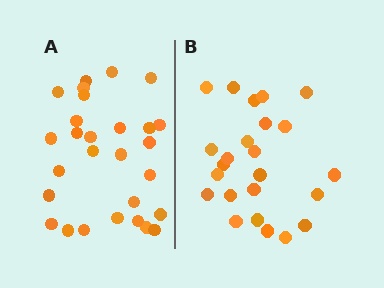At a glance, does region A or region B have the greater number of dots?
Region A (the left region) has more dots.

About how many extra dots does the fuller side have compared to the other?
Region A has about 4 more dots than region B.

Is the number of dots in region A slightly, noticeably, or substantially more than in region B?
Region A has only slightly more — the two regions are fairly close. The ratio is roughly 1.2 to 1.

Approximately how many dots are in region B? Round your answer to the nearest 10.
About 20 dots. (The exact count is 24, which rounds to 20.)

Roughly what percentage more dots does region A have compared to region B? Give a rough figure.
About 15% more.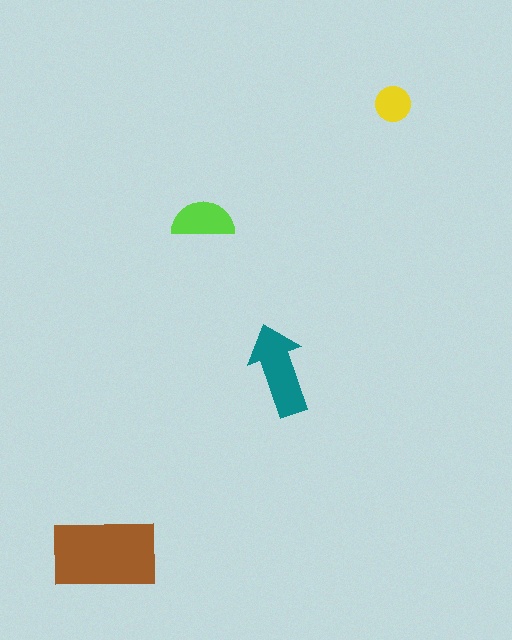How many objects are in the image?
There are 4 objects in the image.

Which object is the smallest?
The yellow circle.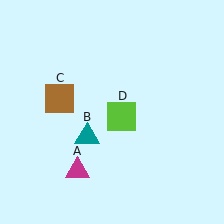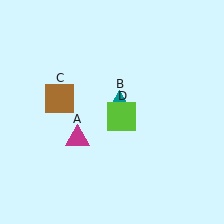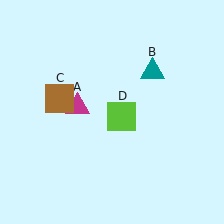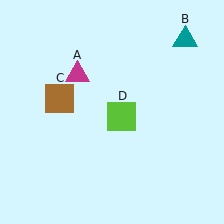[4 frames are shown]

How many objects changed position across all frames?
2 objects changed position: magenta triangle (object A), teal triangle (object B).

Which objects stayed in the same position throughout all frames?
Brown square (object C) and lime square (object D) remained stationary.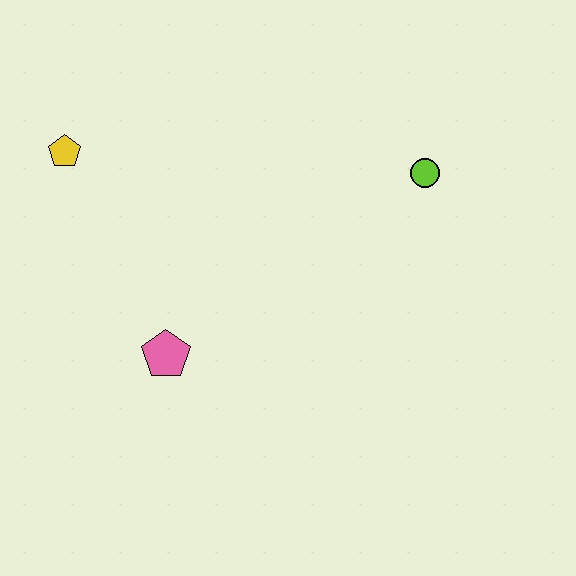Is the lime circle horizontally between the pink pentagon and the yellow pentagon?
No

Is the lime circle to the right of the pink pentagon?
Yes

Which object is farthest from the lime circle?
The yellow pentagon is farthest from the lime circle.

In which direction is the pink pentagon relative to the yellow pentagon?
The pink pentagon is below the yellow pentagon.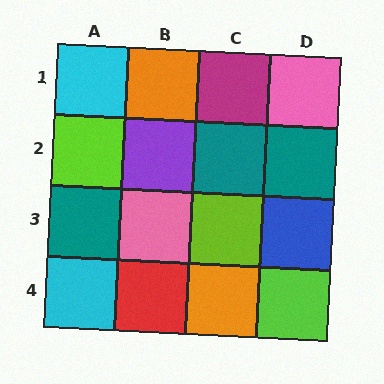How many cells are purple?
1 cell is purple.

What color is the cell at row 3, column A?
Teal.